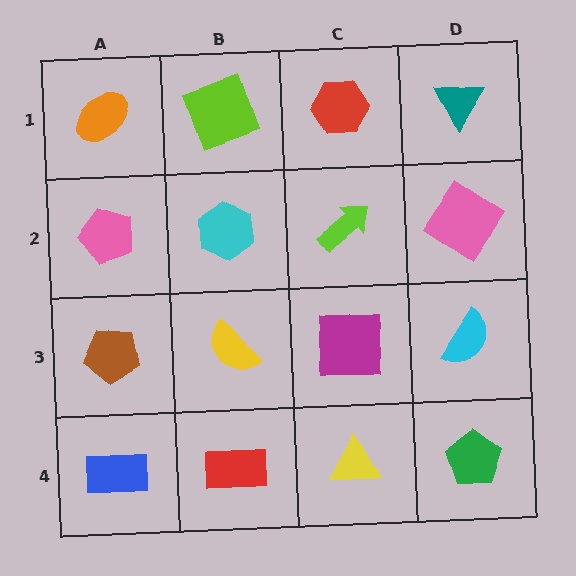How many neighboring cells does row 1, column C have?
3.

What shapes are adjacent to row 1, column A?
A pink pentagon (row 2, column A), a lime square (row 1, column B).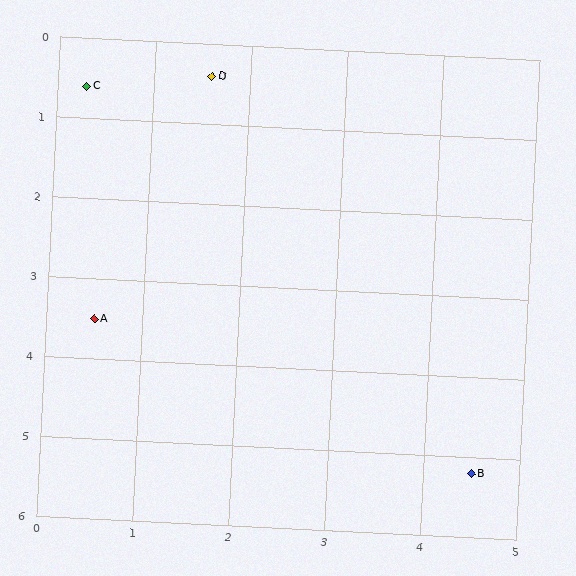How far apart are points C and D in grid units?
Points C and D are about 1.3 grid units apart.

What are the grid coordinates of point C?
Point C is at approximately (0.3, 0.6).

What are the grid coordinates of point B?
Point B is at approximately (4.5, 5.2).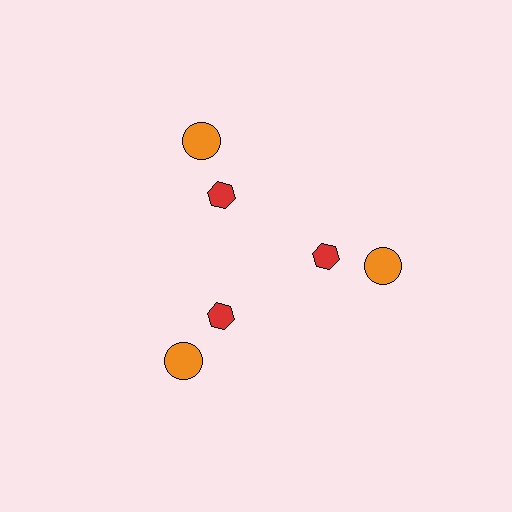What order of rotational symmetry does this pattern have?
This pattern has 3-fold rotational symmetry.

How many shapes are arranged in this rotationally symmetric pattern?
There are 6 shapes, arranged in 3 groups of 2.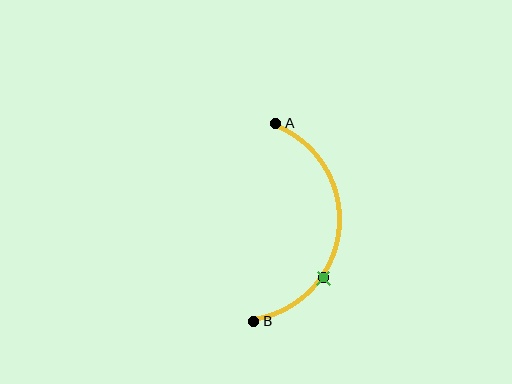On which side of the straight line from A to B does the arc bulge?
The arc bulges to the right of the straight line connecting A and B.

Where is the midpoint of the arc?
The arc midpoint is the point on the curve farthest from the straight line joining A and B. It sits to the right of that line.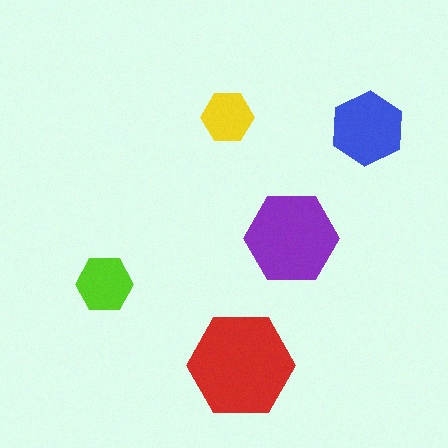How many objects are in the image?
There are 5 objects in the image.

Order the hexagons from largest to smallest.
the red one, the purple one, the blue one, the lime one, the yellow one.